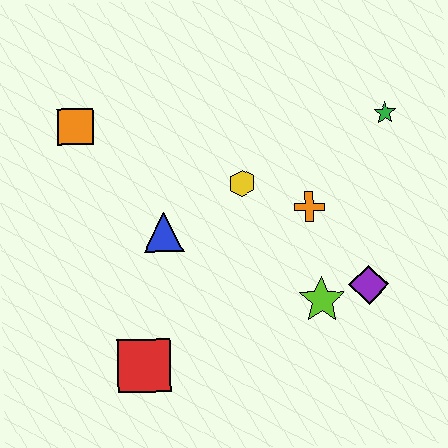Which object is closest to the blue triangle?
The yellow hexagon is closest to the blue triangle.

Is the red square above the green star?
No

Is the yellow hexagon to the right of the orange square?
Yes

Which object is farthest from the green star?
The red square is farthest from the green star.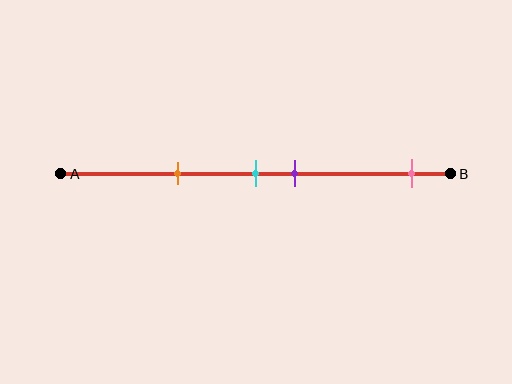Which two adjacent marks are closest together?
The cyan and purple marks are the closest adjacent pair.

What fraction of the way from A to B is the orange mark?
The orange mark is approximately 30% (0.3) of the way from A to B.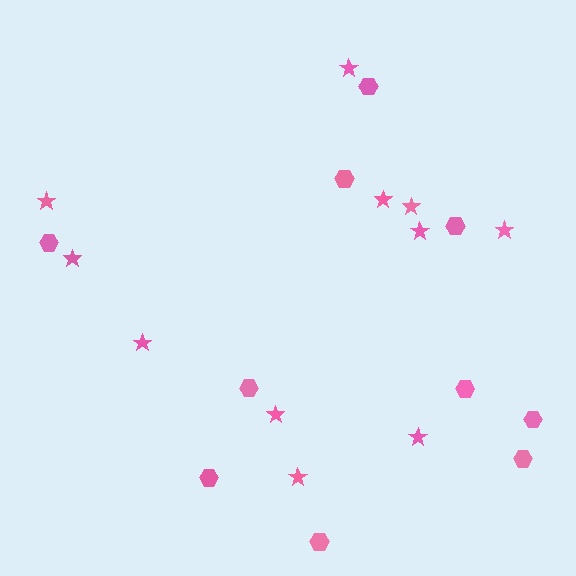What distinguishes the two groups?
There are 2 groups: one group of stars (11) and one group of hexagons (10).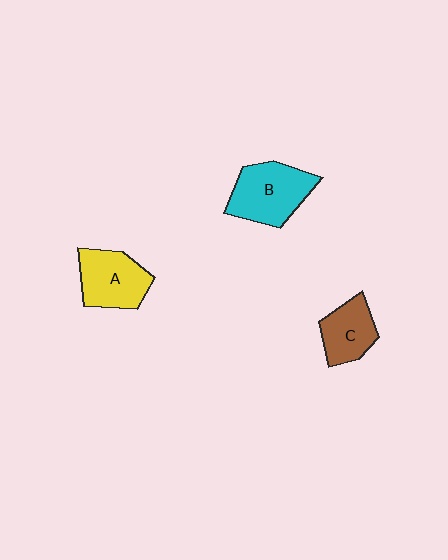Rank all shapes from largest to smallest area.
From largest to smallest: B (cyan), A (yellow), C (brown).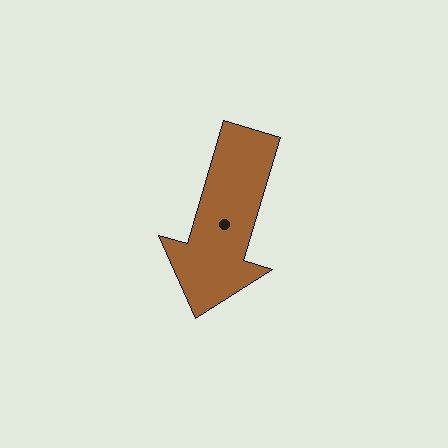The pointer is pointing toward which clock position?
Roughly 7 o'clock.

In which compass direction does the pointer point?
South.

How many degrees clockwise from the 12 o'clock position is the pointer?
Approximately 197 degrees.